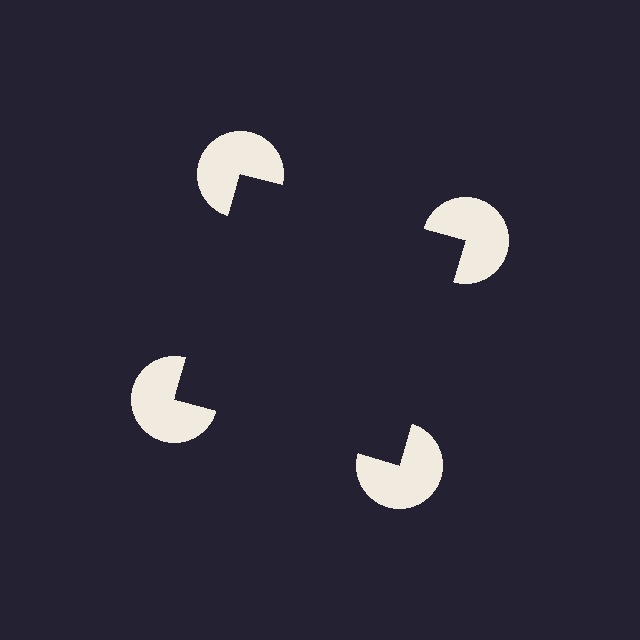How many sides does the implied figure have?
4 sides.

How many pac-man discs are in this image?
There are 4 — one at each vertex of the illusory square.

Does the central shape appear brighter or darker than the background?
It typically appears slightly darker than the background, even though no actual brightness change is drawn.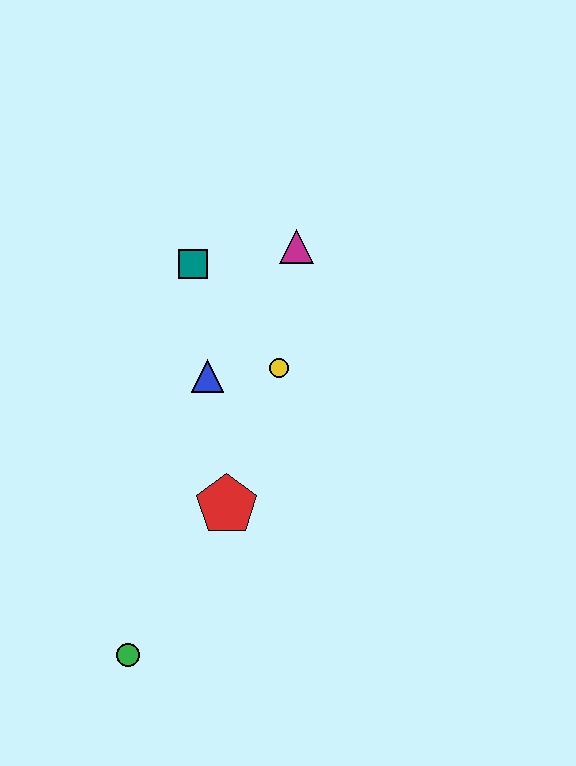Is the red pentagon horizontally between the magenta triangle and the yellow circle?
No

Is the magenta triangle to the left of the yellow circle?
No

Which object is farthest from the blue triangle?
The green circle is farthest from the blue triangle.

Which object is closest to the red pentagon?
The blue triangle is closest to the red pentagon.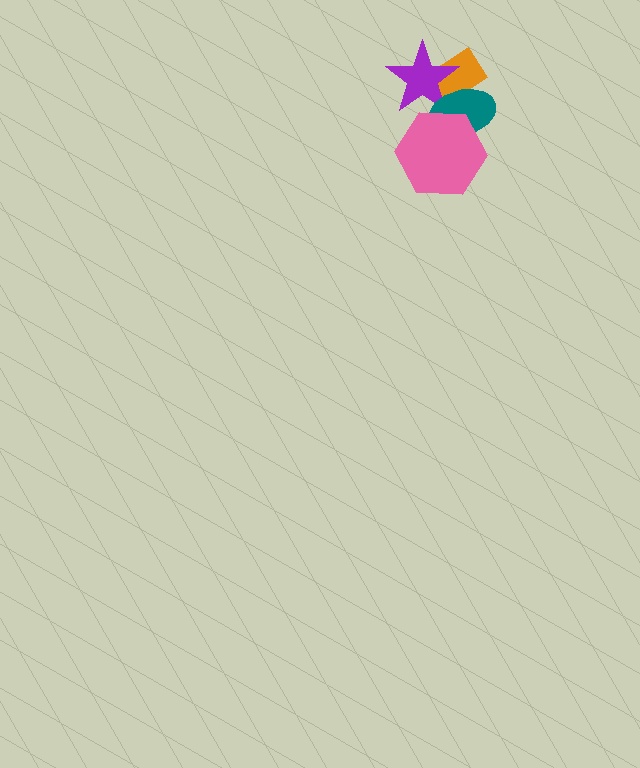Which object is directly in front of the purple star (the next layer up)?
The teal ellipse is directly in front of the purple star.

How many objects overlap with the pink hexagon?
2 objects overlap with the pink hexagon.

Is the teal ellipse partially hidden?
Yes, it is partially covered by another shape.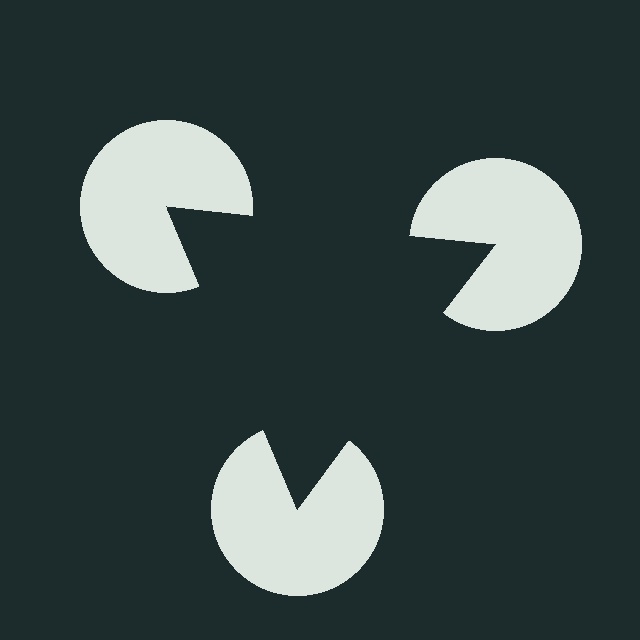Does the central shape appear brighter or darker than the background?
It typically appears slightly darker than the background, even though no actual brightness change is drawn.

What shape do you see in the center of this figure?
An illusory triangle — its edges are inferred from the aligned wedge cuts in the pac-man discs, not physically drawn.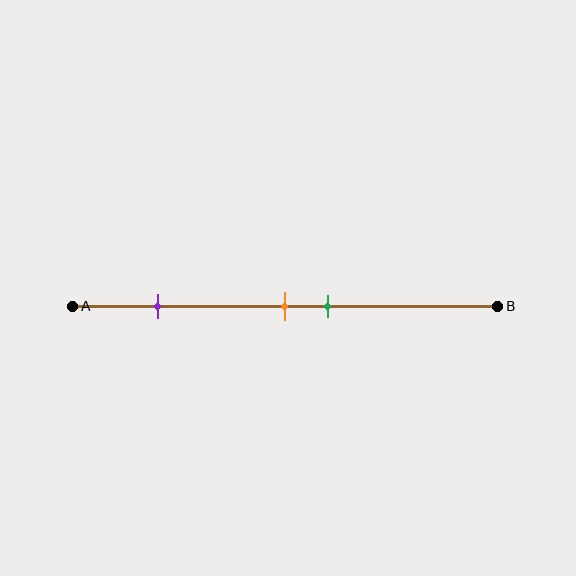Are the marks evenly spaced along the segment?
No, the marks are not evenly spaced.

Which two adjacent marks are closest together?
The orange and green marks are the closest adjacent pair.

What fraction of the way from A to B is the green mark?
The green mark is approximately 60% (0.6) of the way from A to B.